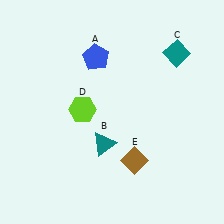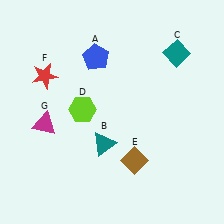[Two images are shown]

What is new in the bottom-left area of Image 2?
A magenta triangle (G) was added in the bottom-left area of Image 2.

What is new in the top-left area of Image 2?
A red star (F) was added in the top-left area of Image 2.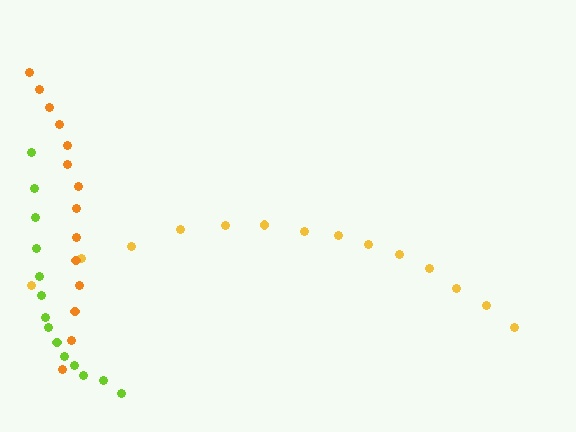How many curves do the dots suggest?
There are 3 distinct paths.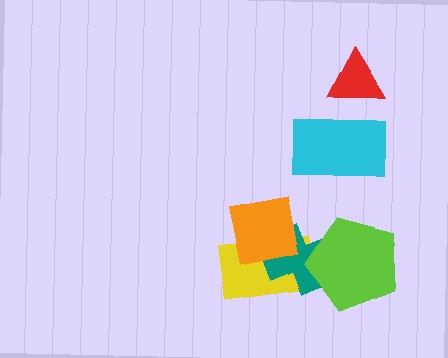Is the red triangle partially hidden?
Yes, it is partially covered by another shape.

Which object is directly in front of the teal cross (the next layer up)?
The lime pentagon is directly in front of the teal cross.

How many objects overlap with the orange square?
2 objects overlap with the orange square.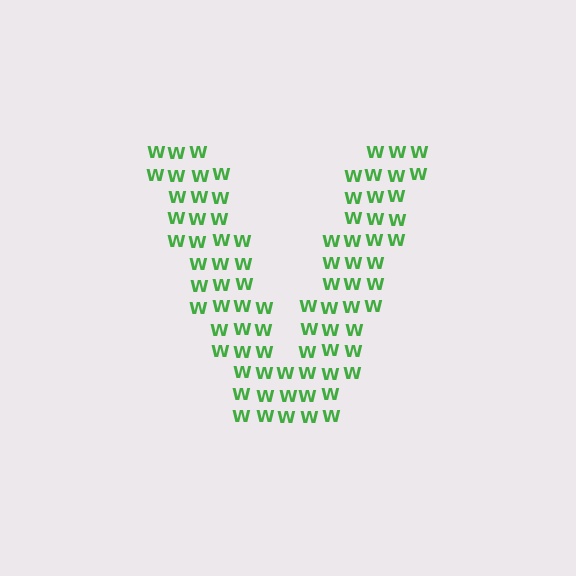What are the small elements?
The small elements are letter W's.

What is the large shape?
The large shape is the letter V.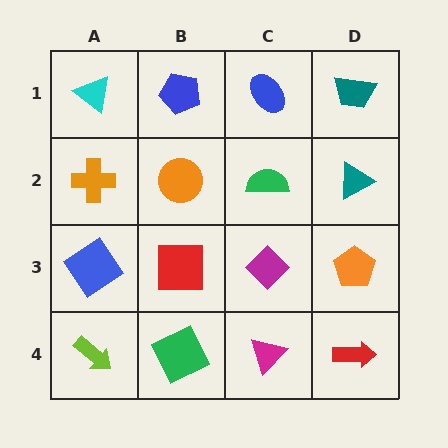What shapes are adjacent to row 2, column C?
A blue ellipse (row 1, column C), a magenta diamond (row 3, column C), an orange circle (row 2, column B), a teal triangle (row 2, column D).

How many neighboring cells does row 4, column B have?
3.